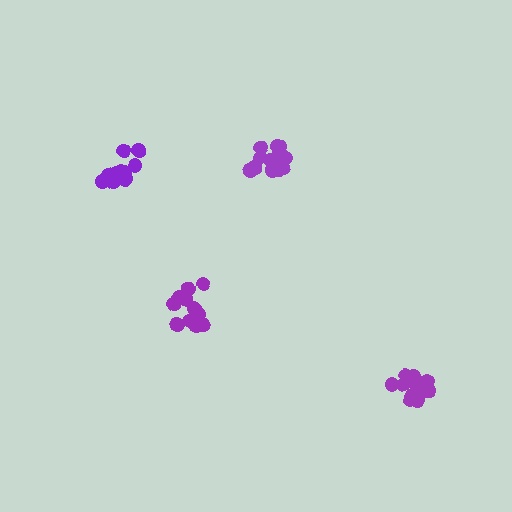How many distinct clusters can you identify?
There are 4 distinct clusters.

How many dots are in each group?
Group 1: 12 dots, Group 2: 16 dots, Group 3: 13 dots, Group 4: 14 dots (55 total).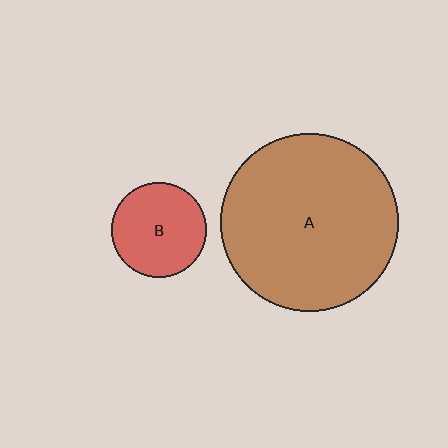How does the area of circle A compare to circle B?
Approximately 3.5 times.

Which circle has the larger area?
Circle A (brown).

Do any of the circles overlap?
No, none of the circles overlap.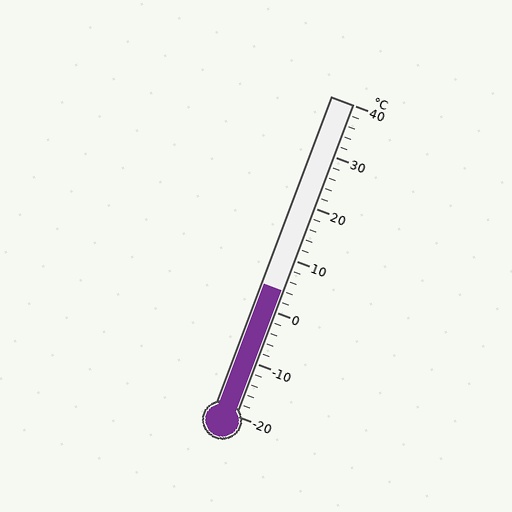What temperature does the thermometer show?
The thermometer shows approximately 4°C.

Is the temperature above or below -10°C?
The temperature is above -10°C.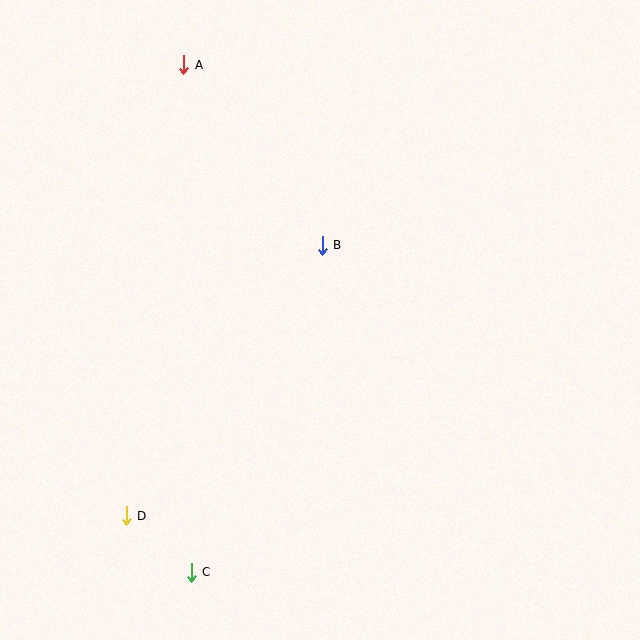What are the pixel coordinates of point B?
Point B is at (322, 245).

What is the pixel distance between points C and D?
The distance between C and D is 86 pixels.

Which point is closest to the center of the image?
Point B at (322, 245) is closest to the center.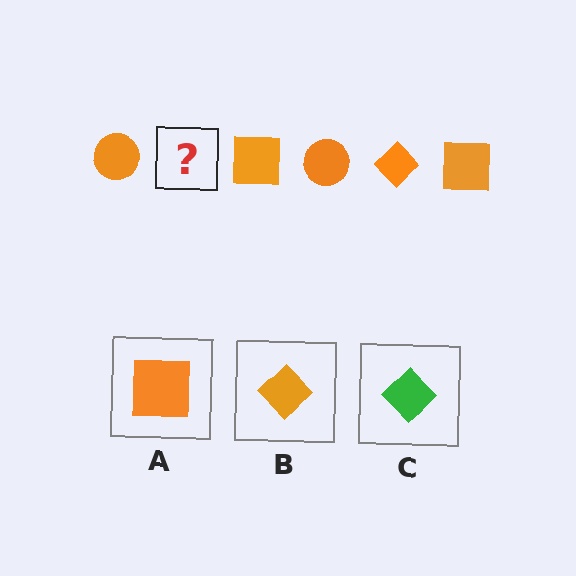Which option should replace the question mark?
Option B.